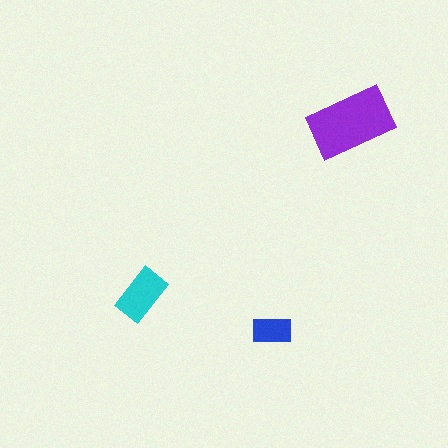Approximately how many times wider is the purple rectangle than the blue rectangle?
About 2 times wider.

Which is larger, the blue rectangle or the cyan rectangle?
The cyan one.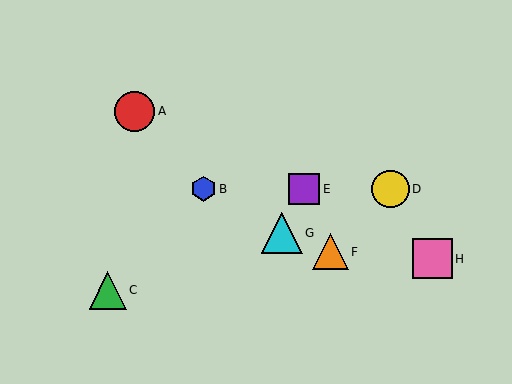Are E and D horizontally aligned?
Yes, both are at y≈189.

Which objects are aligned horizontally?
Objects B, D, E are aligned horizontally.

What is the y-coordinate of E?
Object E is at y≈189.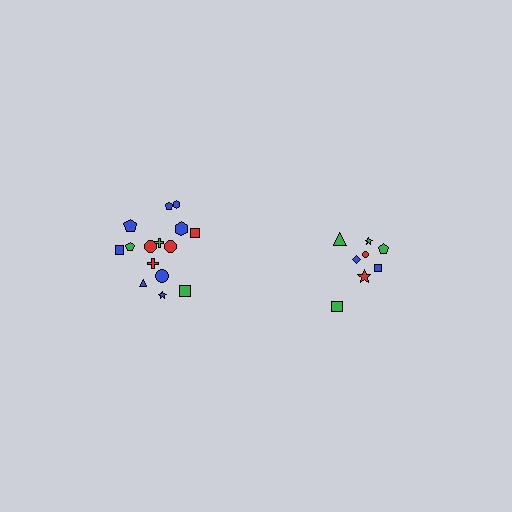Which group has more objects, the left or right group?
The left group.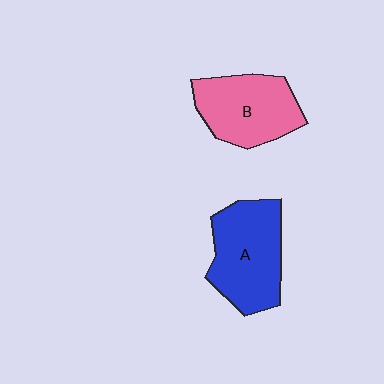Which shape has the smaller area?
Shape B (pink).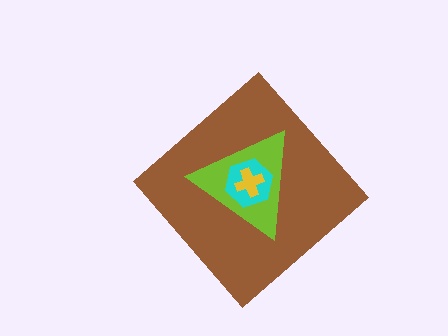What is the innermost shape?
The yellow cross.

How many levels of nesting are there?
4.